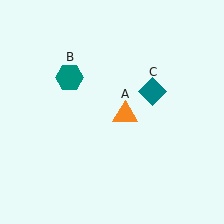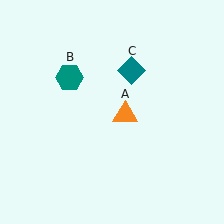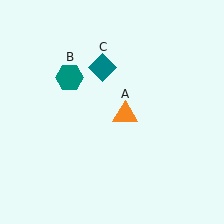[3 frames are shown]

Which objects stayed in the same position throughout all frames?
Orange triangle (object A) and teal hexagon (object B) remained stationary.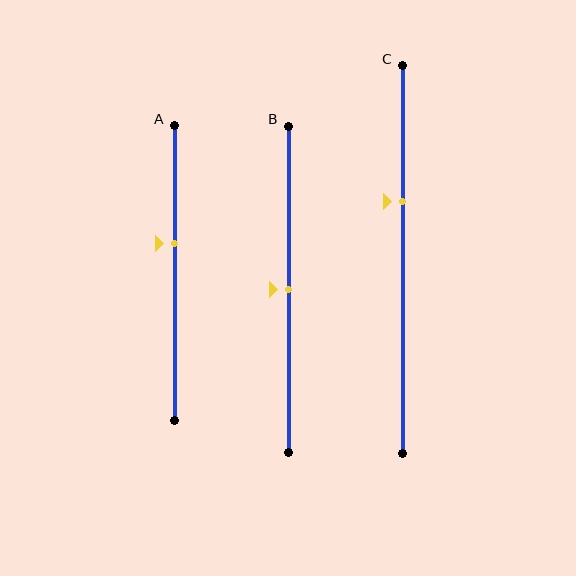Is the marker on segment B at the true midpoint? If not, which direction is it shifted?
Yes, the marker on segment B is at the true midpoint.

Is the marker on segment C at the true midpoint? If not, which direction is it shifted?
No, the marker on segment C is shifted upward by about 15% of the segment length.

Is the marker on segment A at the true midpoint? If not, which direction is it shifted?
No, the marker on segment A is shifted upward by about 10% of the segment length.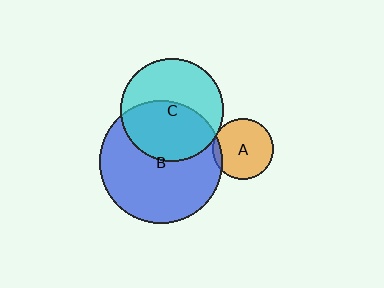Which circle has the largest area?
Circle B (blue).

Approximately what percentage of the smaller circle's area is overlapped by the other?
Approximately 10%.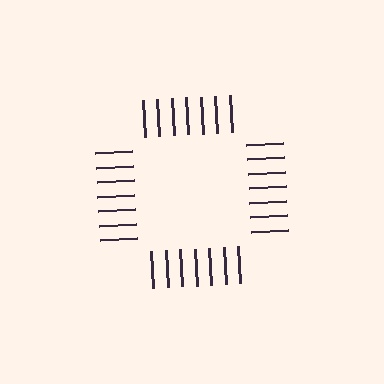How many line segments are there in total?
28 — 7 along each of the 4 edges.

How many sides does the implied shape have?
4 sides — the line-ends trace a square.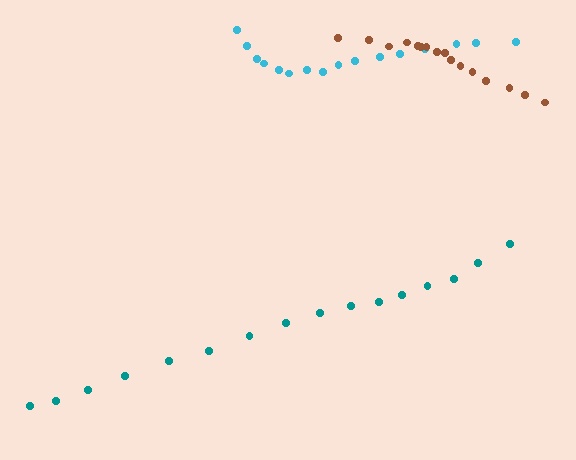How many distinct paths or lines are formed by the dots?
There are 3 distinct paths.